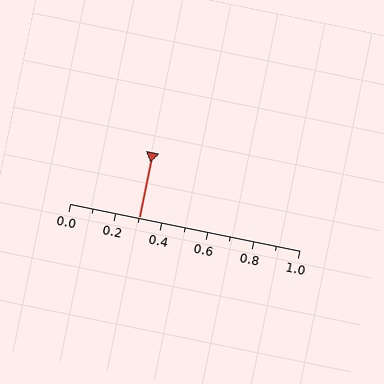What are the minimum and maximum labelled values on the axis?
The axis runs from 0.0 to 1.0.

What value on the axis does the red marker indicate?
The marker indicates approximately 0.3.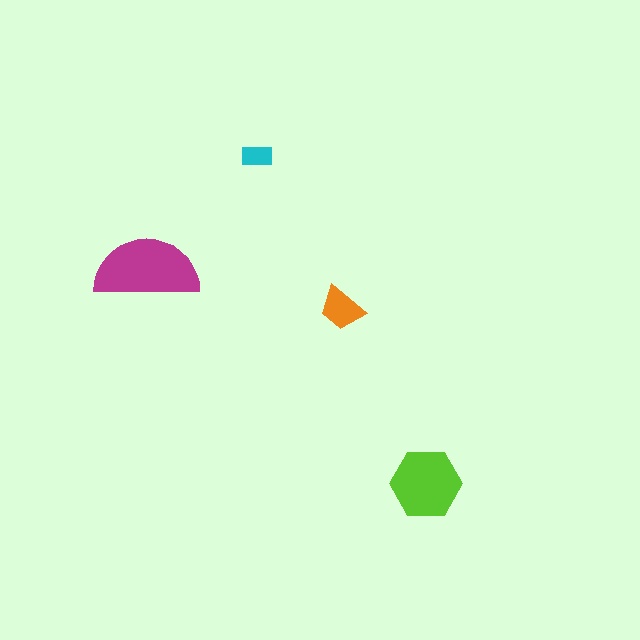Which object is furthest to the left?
The magenta semicircle is leftmost.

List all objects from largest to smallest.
The magenta semicircle, the lime hexagon, the orange trapezoid, the cyan rectangle.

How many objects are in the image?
There are 4 objects in the image.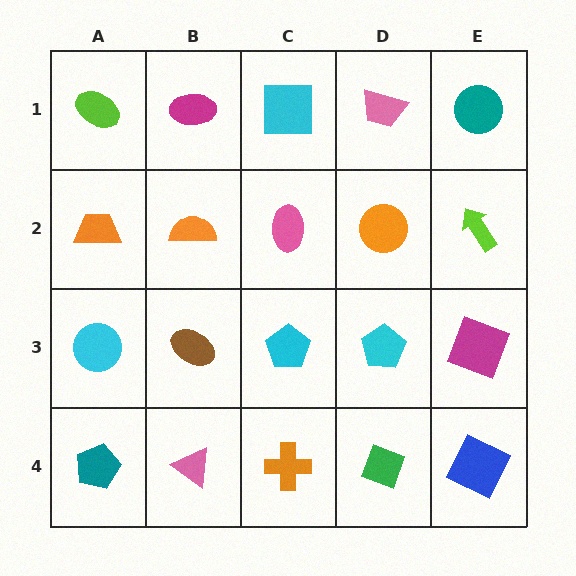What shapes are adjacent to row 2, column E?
A teal circle (row 1, column E), a magenta square (row 3, column E), an orange circle (row 2, column D).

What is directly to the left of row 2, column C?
An orange semicircle.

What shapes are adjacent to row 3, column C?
A pink ellipse (row 2, column C), an orange cross (row 4, column C), a brown ellipse (row 3, column B), a cyan pentagon (row 3, column D).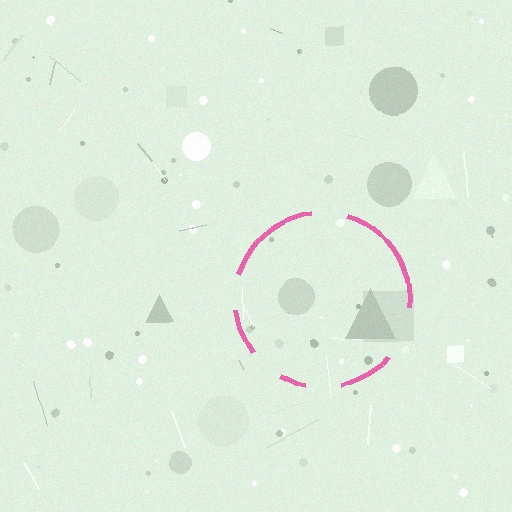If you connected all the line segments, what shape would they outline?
They would outline a circle.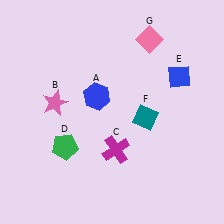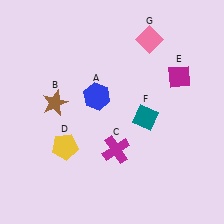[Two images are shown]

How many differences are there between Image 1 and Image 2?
There are 3 differences between the two images.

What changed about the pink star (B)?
In Image 1, B is pink. In Image 2, it changed to brown.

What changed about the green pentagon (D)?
In Image 1, D is green. In Image 2, it changed to yellow.